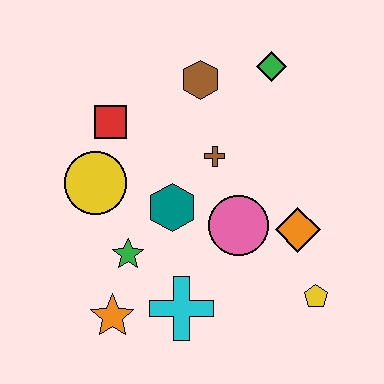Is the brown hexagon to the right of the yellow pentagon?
No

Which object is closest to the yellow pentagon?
The orange diamond is closest to the yellow pentagon.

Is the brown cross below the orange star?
No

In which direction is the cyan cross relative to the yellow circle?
The cyan cross is below the yellow circle.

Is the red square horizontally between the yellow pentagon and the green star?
No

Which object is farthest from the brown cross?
The orange star is farthest from the brown cross.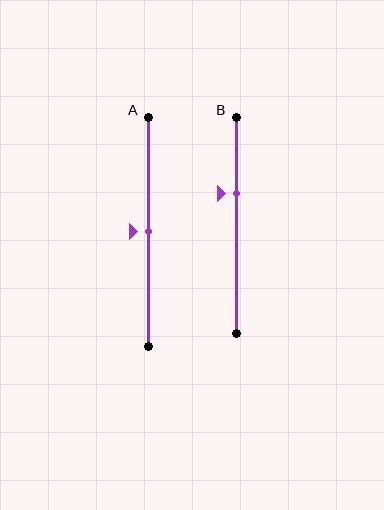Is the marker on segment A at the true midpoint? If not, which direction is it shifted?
Yes, the marker on segment A is at the true midpoint.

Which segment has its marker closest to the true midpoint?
Segment A has its marker closest to the true midpoint.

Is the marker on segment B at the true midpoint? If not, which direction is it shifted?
No, the marker on segment B is shifted upward by about 15% of the segment length.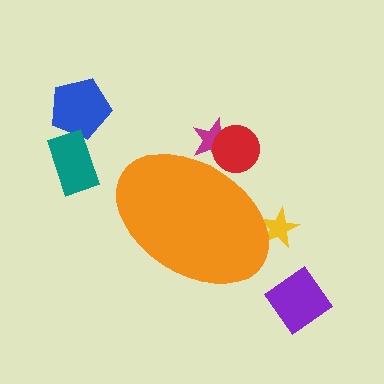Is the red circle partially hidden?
Yes, the red circle is partially hidden behind the orange ellipse.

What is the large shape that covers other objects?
An orange ellipse.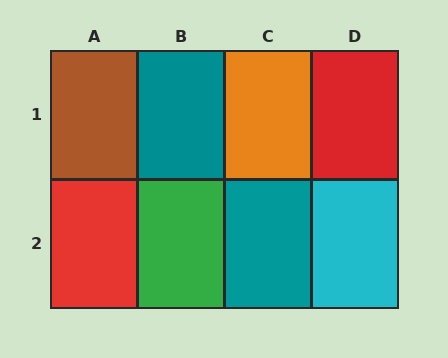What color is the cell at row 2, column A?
Red.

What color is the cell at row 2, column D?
Cyan.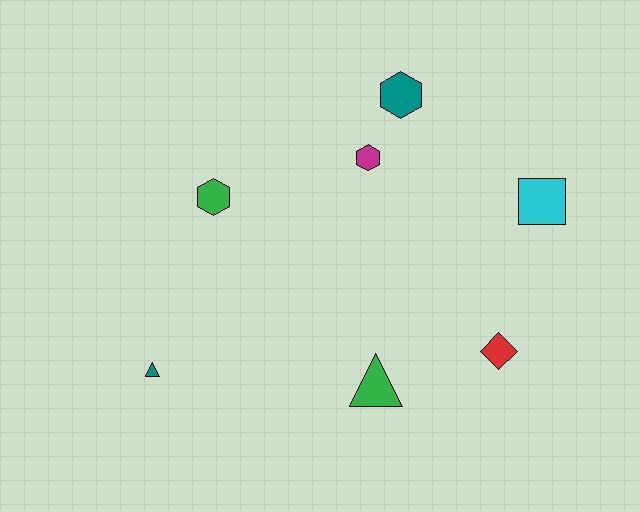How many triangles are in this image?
There are 2 triangles.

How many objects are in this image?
There are 7 objects.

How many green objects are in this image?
There are 2 green objects.